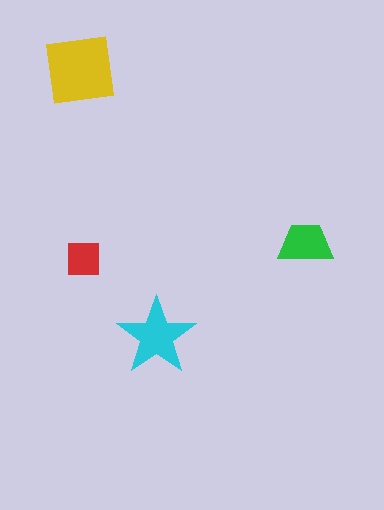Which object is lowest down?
The cyan star is bottommost.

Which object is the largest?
The yellow square.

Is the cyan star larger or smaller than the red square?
Larger.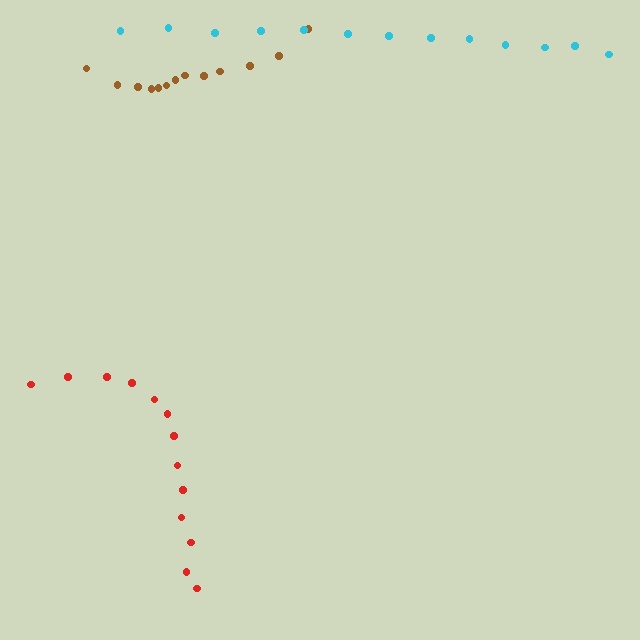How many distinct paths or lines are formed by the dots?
There are 3 distinct paths.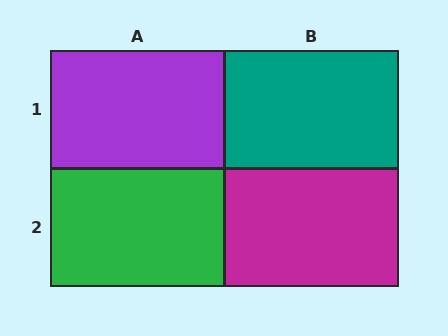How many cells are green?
1 cell is green.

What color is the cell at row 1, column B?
Teal.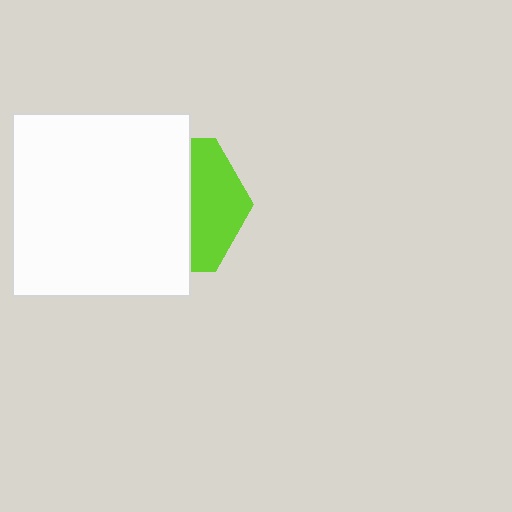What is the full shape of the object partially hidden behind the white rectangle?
The partially hidden object is a lime hexagon.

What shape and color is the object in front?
The object in front is a white rectangle.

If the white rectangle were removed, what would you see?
You would see the complete lime hexagon.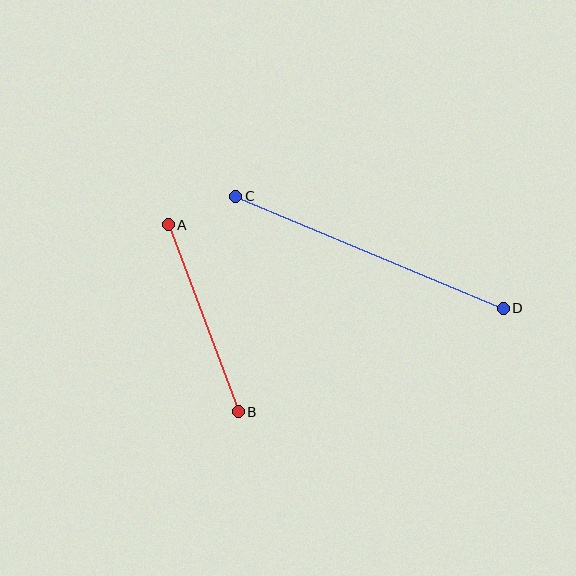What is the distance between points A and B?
The distance is approximately 200 pixels.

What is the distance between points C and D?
The distance is approximately 290 pixels.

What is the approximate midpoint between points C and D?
The midpoint is at approximately (369, 252) pixels.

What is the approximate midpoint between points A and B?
The midpoint is at approximately (203, 318) pixels.